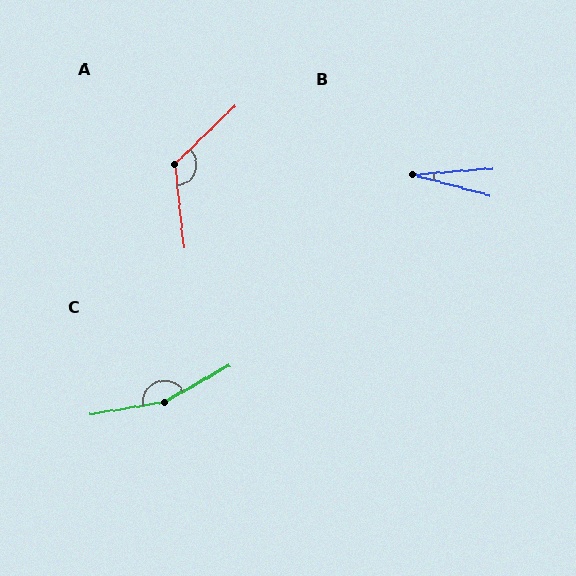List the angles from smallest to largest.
B (19°), A (128°), C (160°).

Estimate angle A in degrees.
Approximately 128 degrees.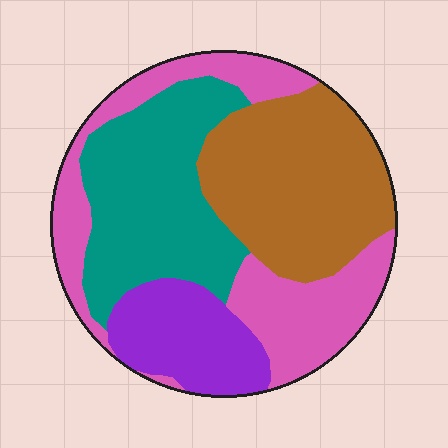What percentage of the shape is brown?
Brown takes up about one third (1/3) of the shape.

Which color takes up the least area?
Purple, at roughly 15%.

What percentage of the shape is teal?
Teal covers roughly 30% of the shape.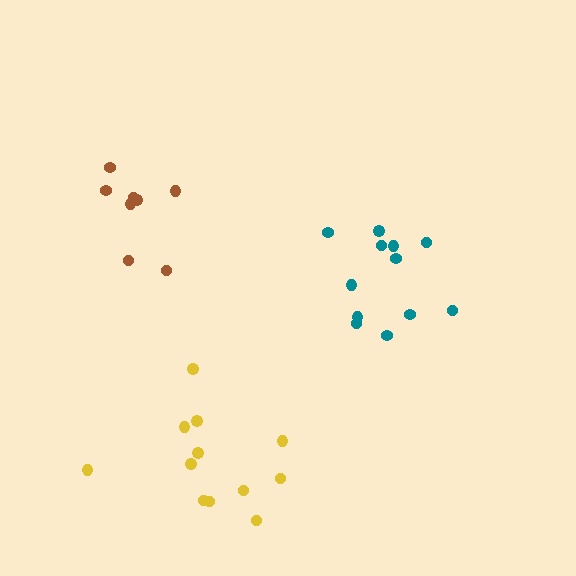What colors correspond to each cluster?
The clusters are colored: yellow, brown, teal.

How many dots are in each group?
Group 1: 12 dots, Group 2: 8 dots, Group 3: 12 dots (32 total).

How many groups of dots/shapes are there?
There are 3 groups.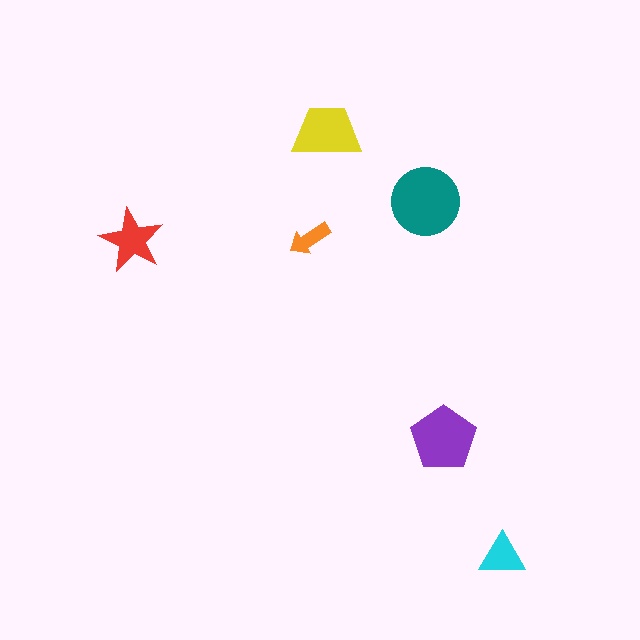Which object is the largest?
The teal circle.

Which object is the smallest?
The orange arrow.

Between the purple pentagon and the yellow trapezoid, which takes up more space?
The purple pentagon.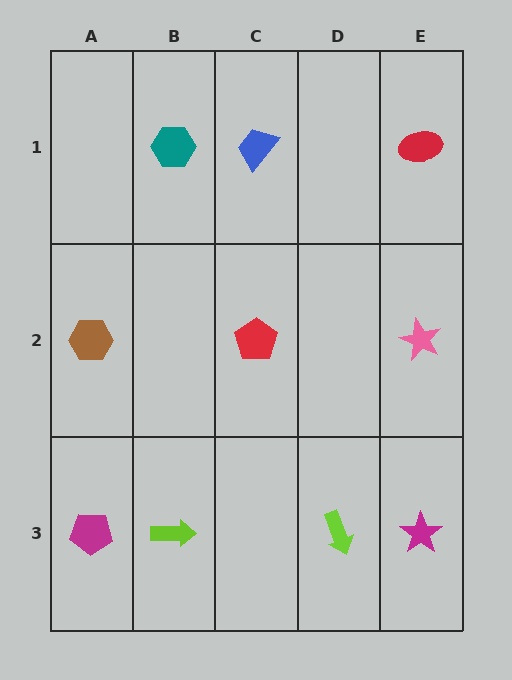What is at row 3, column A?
A magenta pentagon.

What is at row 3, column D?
A lime arrow.